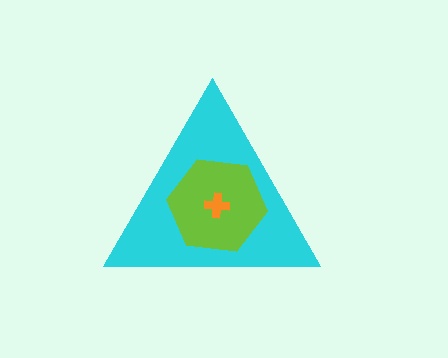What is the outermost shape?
The cyan triangle.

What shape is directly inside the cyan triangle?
The lime hexagon.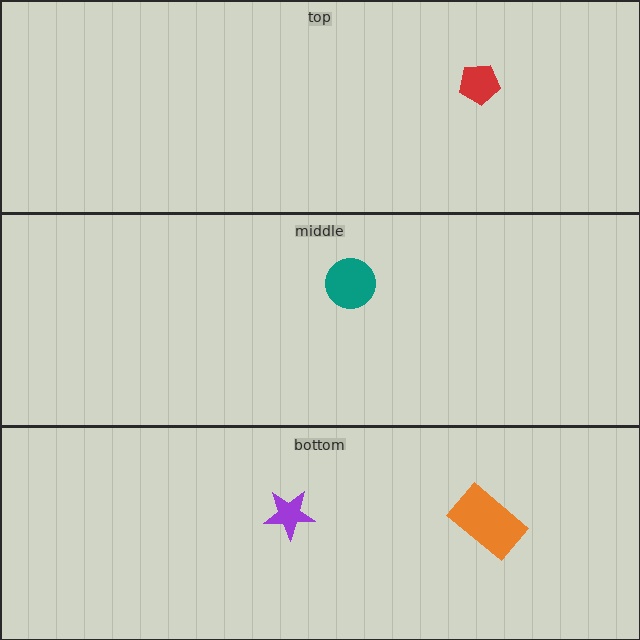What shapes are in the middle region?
The teal circle.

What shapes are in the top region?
The red pentagon.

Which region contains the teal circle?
The middle region.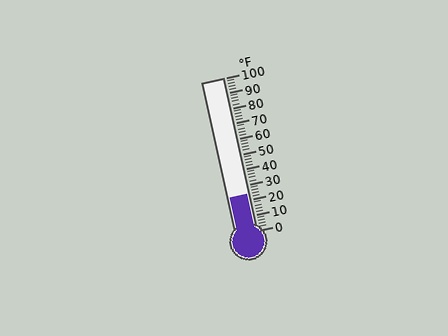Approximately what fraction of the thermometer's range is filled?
The thermometer is filled to approximately 25% of its range.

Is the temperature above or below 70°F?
The temperature is below 70°F.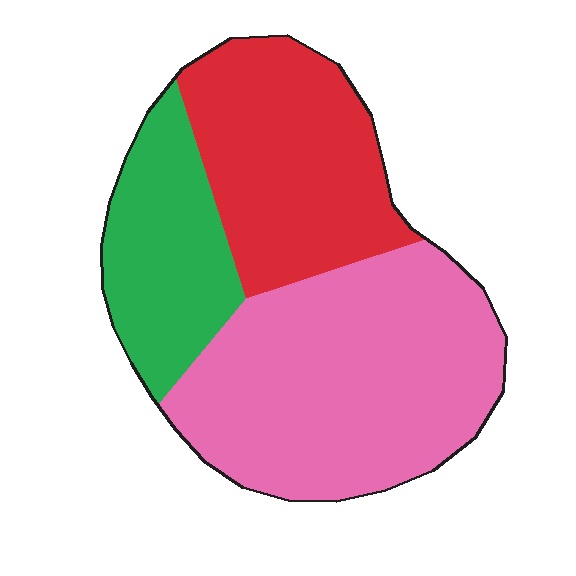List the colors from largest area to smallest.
From largest to smallest: pink, red, green.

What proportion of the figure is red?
Red takes up about one third (1/3) of the figure.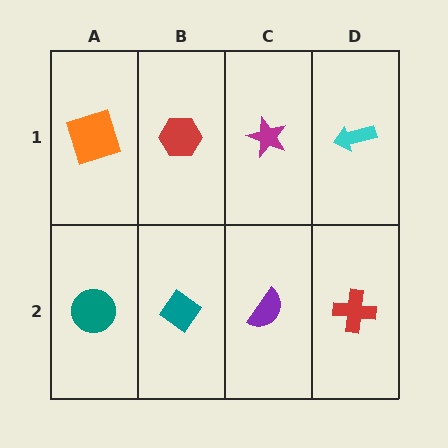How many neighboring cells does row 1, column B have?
3.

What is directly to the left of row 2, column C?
A teal diamond.